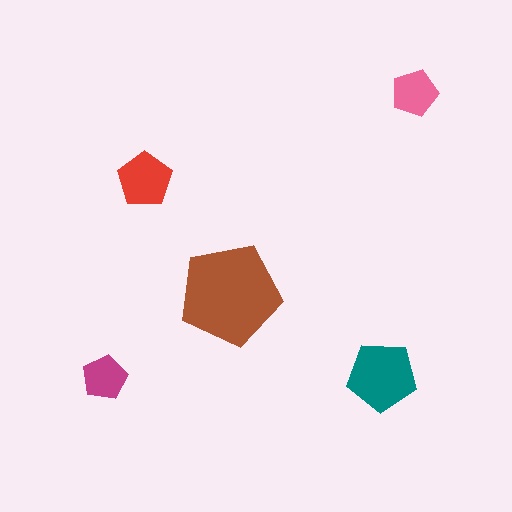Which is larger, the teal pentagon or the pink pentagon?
The teal one.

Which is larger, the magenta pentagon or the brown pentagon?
The brown one.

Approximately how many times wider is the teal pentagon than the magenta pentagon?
About 1.5 times wider.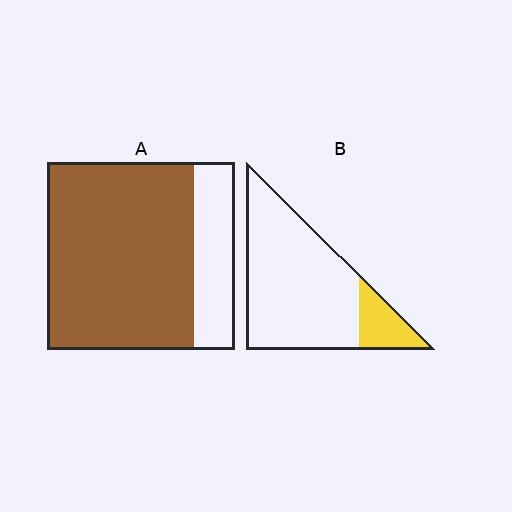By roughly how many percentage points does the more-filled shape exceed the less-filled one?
By roughly 60 percentage points (A over B).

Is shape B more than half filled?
No.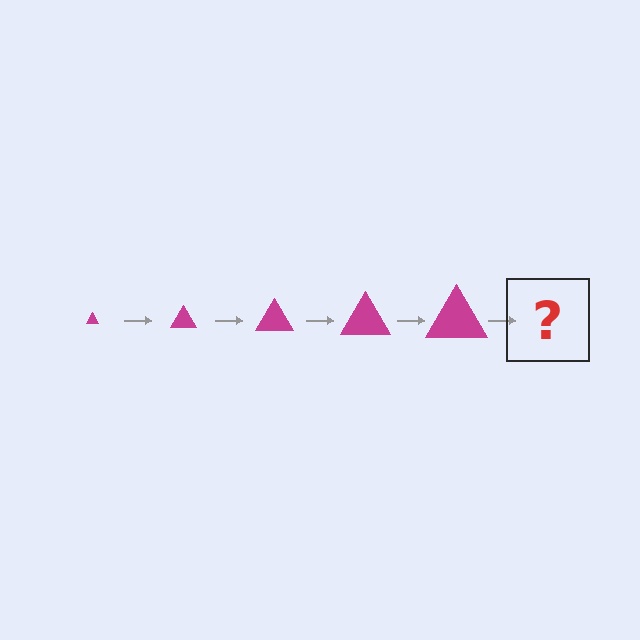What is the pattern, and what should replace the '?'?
The pattern is that the triangle gets progressively larger each step. The '?' should be a magenta triangle, larger than the previous one.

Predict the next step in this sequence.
The next step is a magenta triangle, larger than the previous one.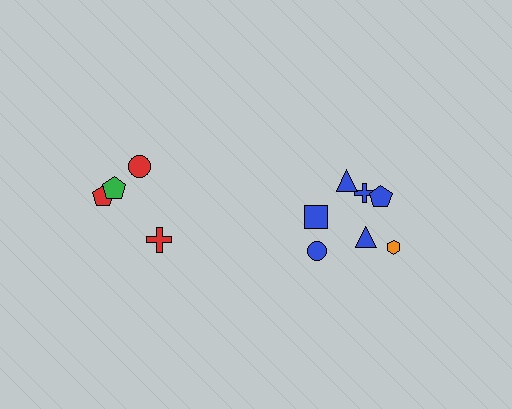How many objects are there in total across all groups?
There are 11 objects.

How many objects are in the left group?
There are 4 objects.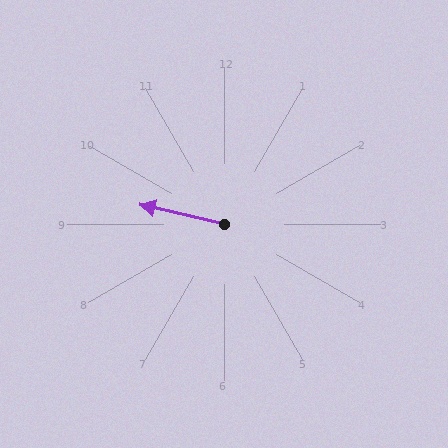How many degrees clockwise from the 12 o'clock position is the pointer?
Approximately 283 degrees.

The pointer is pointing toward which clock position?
Roughly 9 o'clock.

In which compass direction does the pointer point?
West.